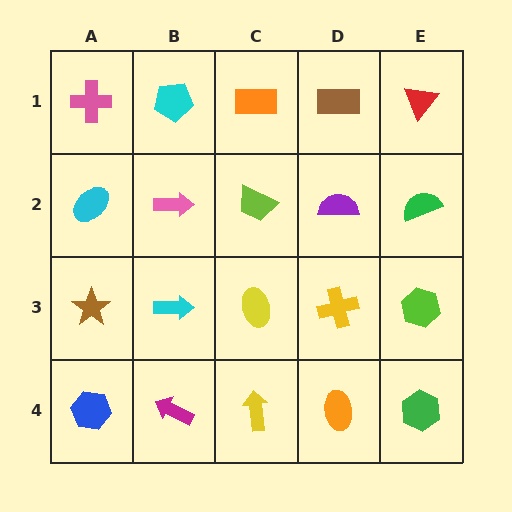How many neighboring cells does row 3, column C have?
4.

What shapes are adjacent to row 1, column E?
A green semicircle (row 2, column E), a brown rectangle (row 1, column D).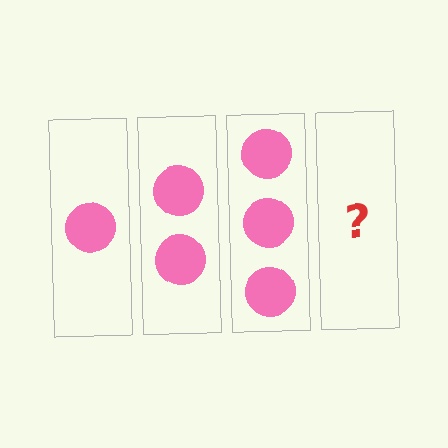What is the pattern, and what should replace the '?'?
The pattern is that each step adds one more circle. The '?' should be 4 circles.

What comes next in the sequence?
The next element should be 4 circles.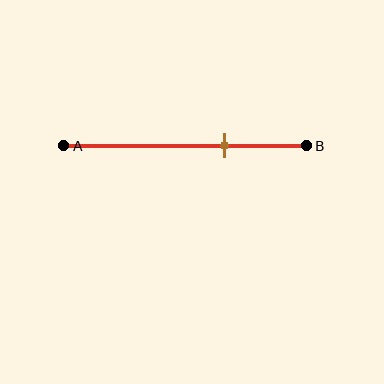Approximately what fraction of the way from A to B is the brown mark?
The brown mark is approximately 65% of the way from A to B.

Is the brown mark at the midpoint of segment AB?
No, the mark is at about 65% from A, not at the 50% midpoint.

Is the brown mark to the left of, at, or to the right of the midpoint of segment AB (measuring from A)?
The brown mark is to the right of the midpoint of segment AB.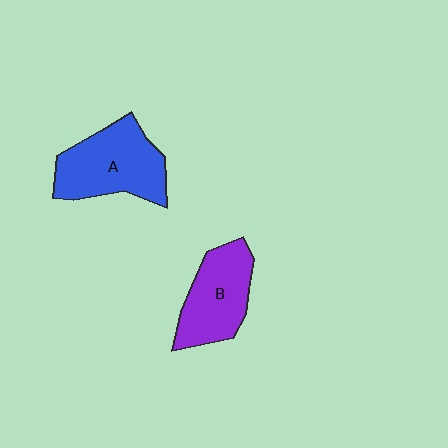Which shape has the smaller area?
Shape B (purple).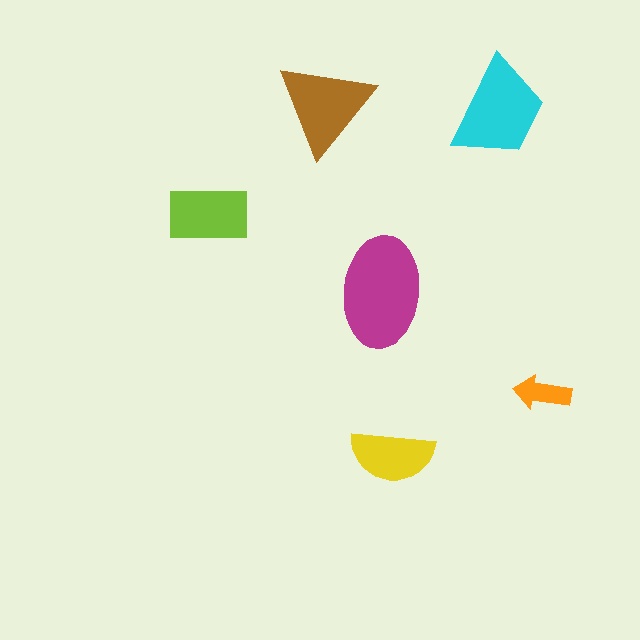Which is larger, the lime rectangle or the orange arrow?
The lime rectangle.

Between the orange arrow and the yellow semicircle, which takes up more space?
The yellow semicircle.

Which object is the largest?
The magenta ellipse.